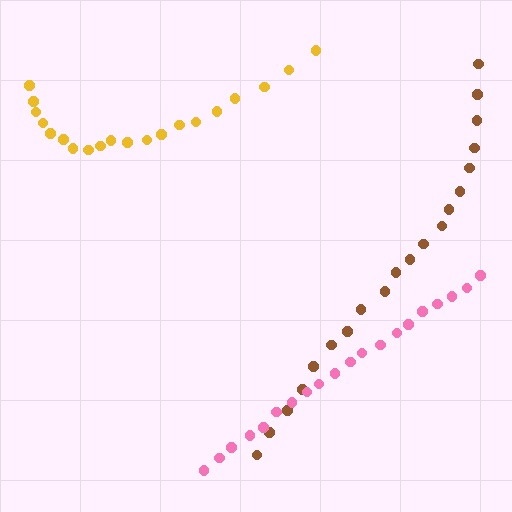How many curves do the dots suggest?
There are 3 distinct paths.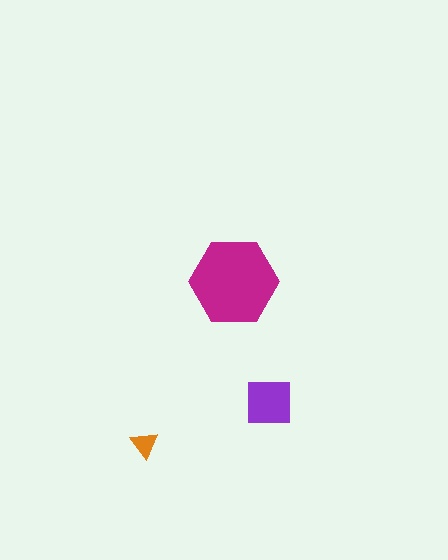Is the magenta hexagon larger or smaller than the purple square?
Larger.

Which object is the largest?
The magenta hexagon.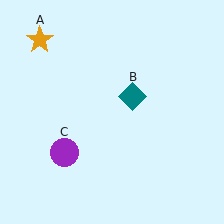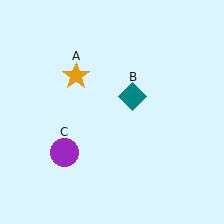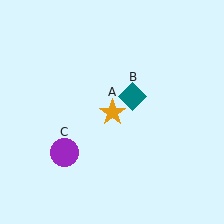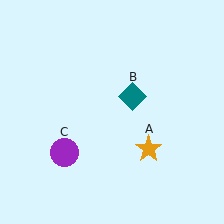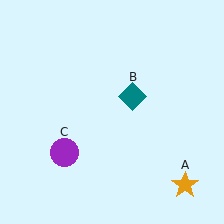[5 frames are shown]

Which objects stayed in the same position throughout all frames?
Teal diamond (object B) and purple circle (object C) remained stationary.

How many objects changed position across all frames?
1 object changed position: orange star (object A).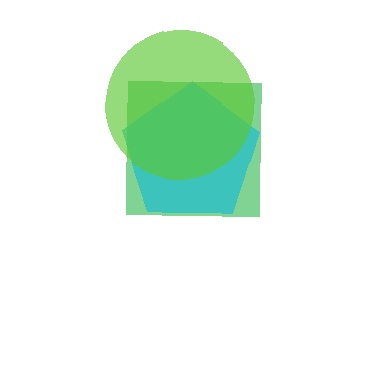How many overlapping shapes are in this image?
There are 3 overlapping shapes in the image.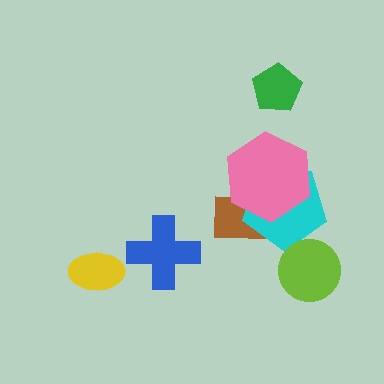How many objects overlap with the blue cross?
0 objects overlap with the blue cross.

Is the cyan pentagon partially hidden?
Yes, it is partially covered by another shape.